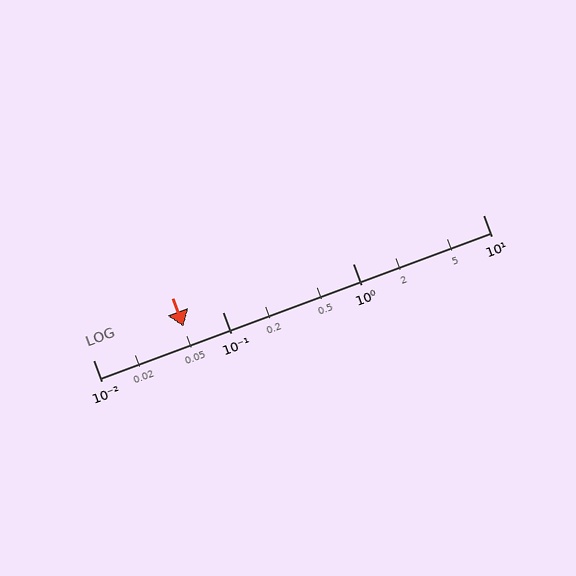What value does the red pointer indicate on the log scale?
The pointer indicates approximately 0.05.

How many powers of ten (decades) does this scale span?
The scale spans 3 decades, from 0.01 to 10.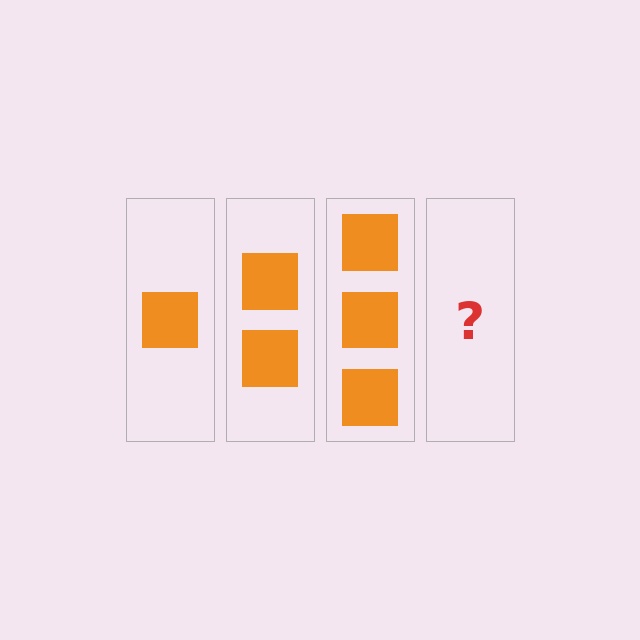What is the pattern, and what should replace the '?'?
The pattern is that each step adds one more square. The '?' should be 4 squares.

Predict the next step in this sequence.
The next step is 4 squares.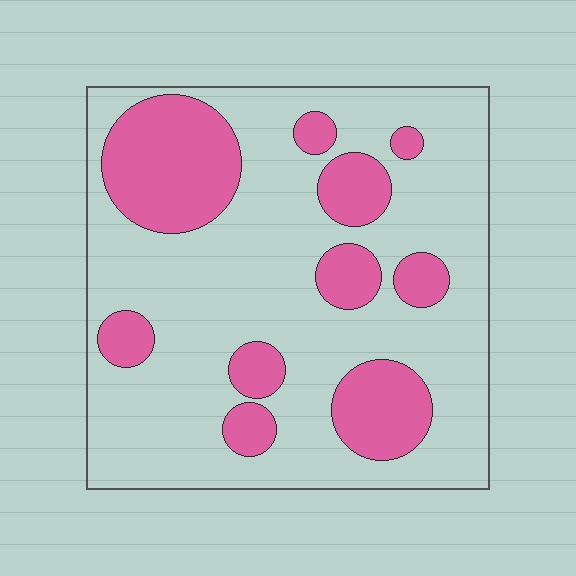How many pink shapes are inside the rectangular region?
10.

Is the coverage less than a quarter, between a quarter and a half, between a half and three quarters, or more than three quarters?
Between a quarter and a half.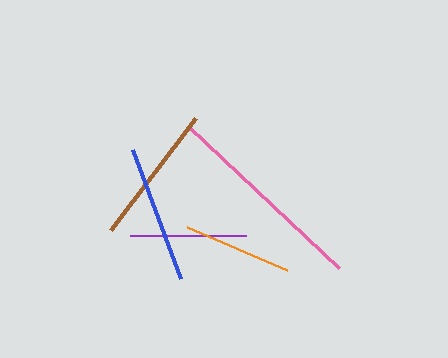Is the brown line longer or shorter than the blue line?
The brown line is longer than the blue line.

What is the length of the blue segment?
The blue segment is approximately 138 pixels long.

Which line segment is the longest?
The pink line is the longest at approximately 205 pixels.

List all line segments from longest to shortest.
From longest to shortest: pink, brown, blue, purple, orange.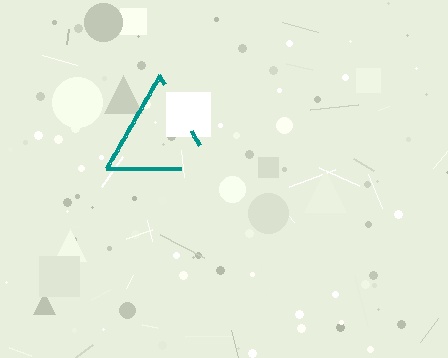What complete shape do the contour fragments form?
The contour fragments form a triangle.